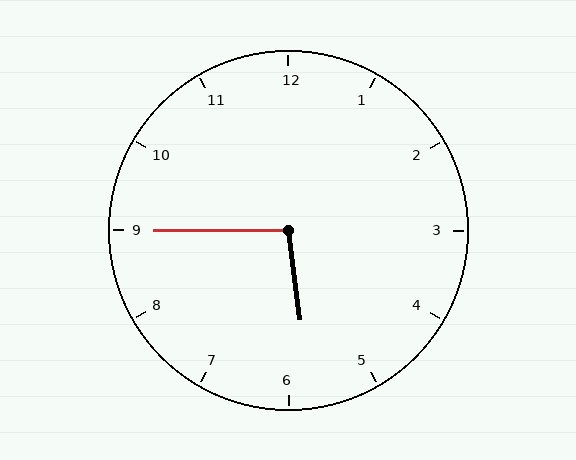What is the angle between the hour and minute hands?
Approximately 98 degrees.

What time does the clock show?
5:45.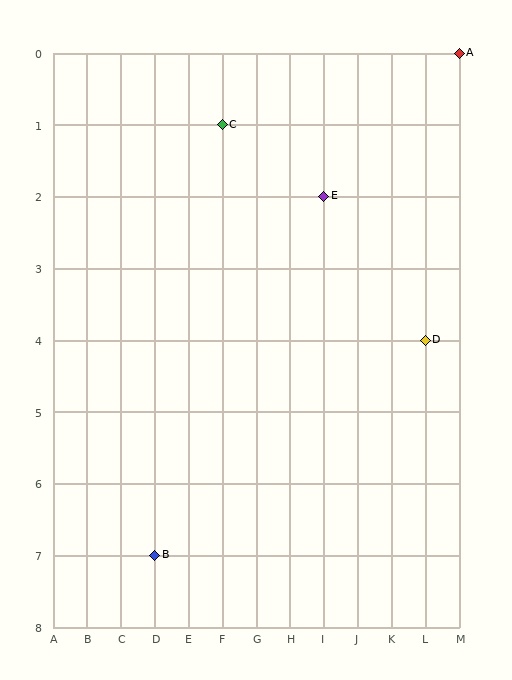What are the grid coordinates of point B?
Point B is at grid coordinates (D, 7).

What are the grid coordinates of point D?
Point D is at grid coordinates (L, 4).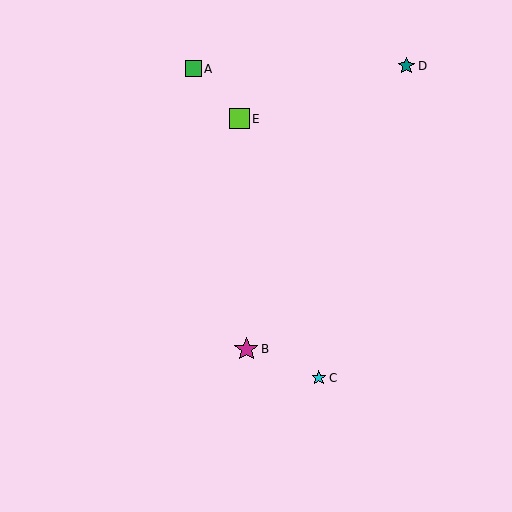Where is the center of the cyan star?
The center of the cyan star is at (319, 378).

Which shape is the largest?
The magenta star (labeled B) is the largest.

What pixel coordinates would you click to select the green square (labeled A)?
Click at (194, 69) to select the green square A.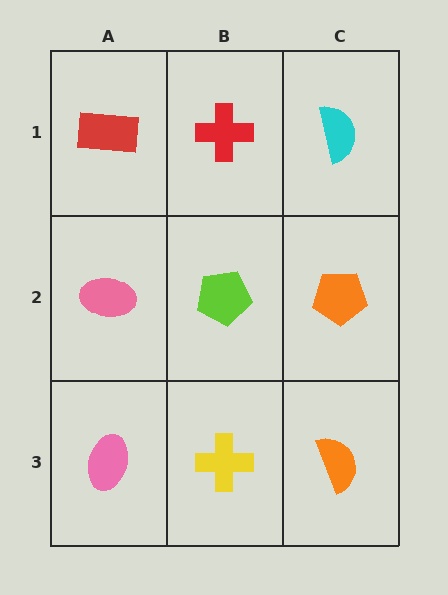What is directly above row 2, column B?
A red cross.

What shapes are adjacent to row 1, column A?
A pink ellipse (row 2, column A), a red cross (row 1, column B).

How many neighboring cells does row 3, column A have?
2.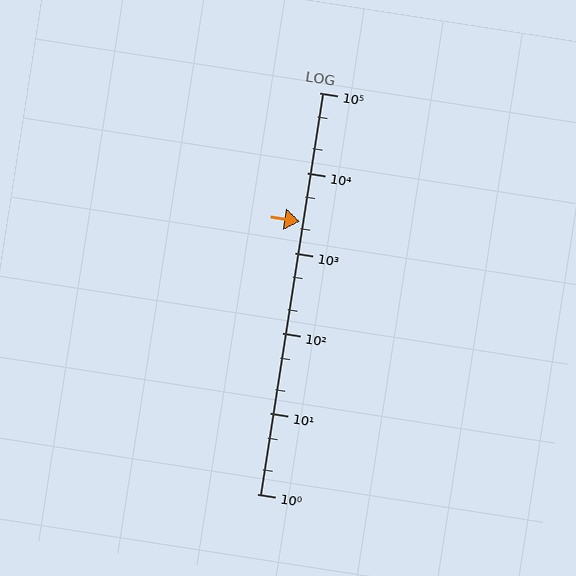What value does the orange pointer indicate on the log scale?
The pointer indicates approximately 2500.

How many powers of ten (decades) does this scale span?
The scale spans 5 decades, from 1 to 100000.